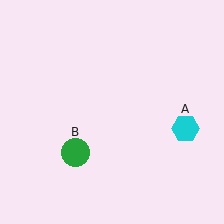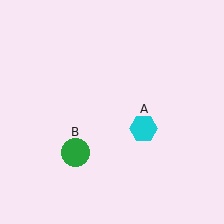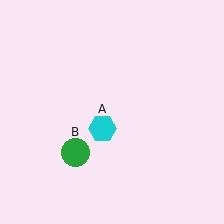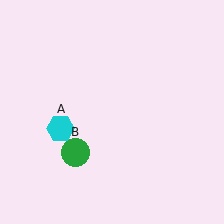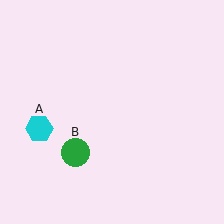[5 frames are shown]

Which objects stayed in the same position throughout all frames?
Green circle (object B) remained stationary.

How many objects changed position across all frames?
1 object changed position: cyan hexagon (object A).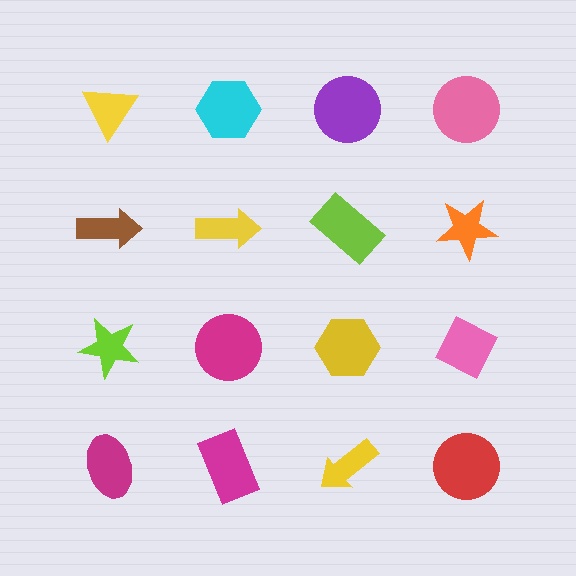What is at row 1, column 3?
A purple circle.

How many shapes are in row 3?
4 shapes.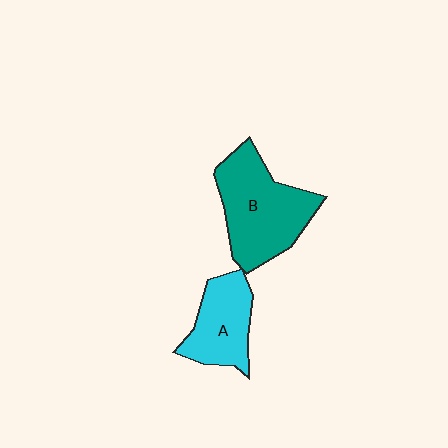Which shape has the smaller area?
Shape A (cyan).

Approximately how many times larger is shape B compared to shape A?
Approximately 1.5 times.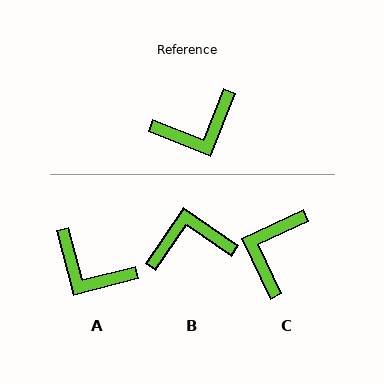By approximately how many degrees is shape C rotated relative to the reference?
Approximately 133 degrees clockwise.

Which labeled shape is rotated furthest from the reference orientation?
B, about 167 degrees away.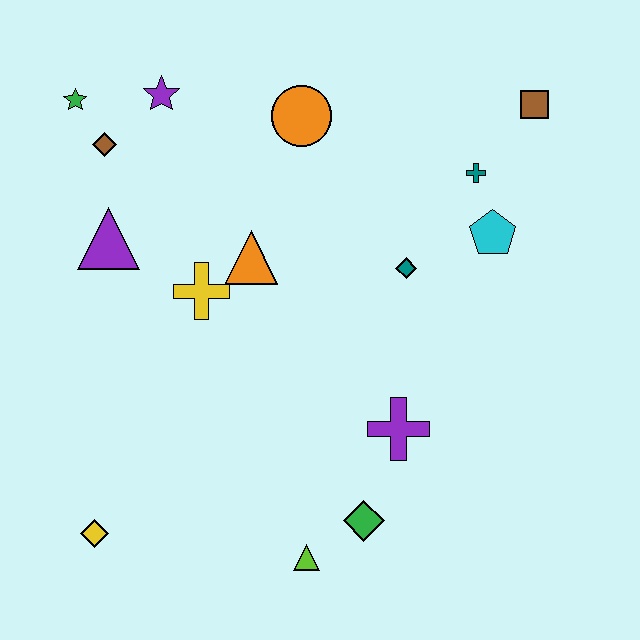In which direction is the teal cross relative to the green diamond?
The teal cross is above the green diamond.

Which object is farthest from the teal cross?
The yellow diamond is farthest from the teal cross.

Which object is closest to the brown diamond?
The green star is closest to the brown diamond.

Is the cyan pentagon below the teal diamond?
No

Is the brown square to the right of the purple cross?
Yes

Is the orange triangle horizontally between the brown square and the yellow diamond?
Yes